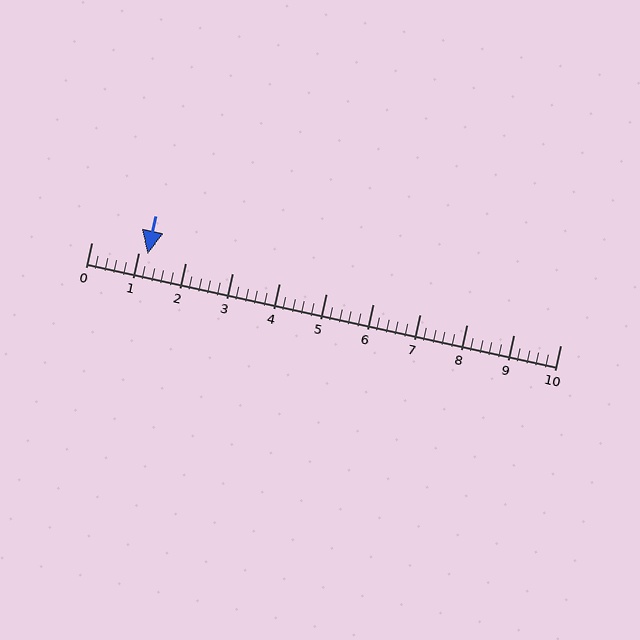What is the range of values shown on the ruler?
The ruler shows values from 0 to 10.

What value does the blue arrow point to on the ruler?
The blue arrow points to approximately 1.2.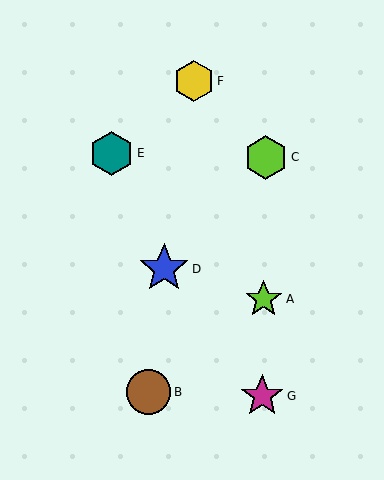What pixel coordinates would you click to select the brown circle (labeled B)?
Click at (149, 392) to select the brown circle B.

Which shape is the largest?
The blue star (labeled D) is the largest.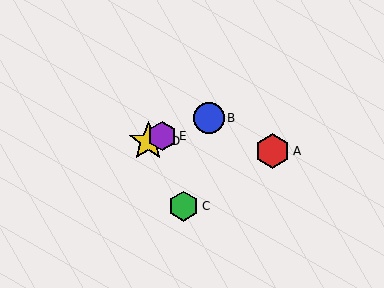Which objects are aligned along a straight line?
Objects B, D, E are aligned along a straight line.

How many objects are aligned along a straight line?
3 objects (B, D, E) are aligned along a straight line.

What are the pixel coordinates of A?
Object A is at (272, 151).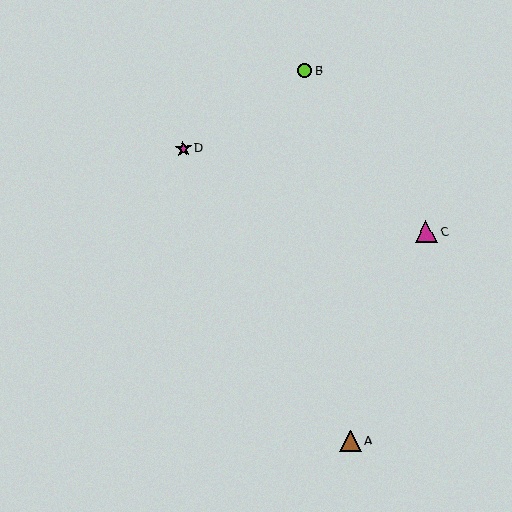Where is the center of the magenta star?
The center of the magenta star is at (183, 149).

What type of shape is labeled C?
Shape C is a magenta triangle.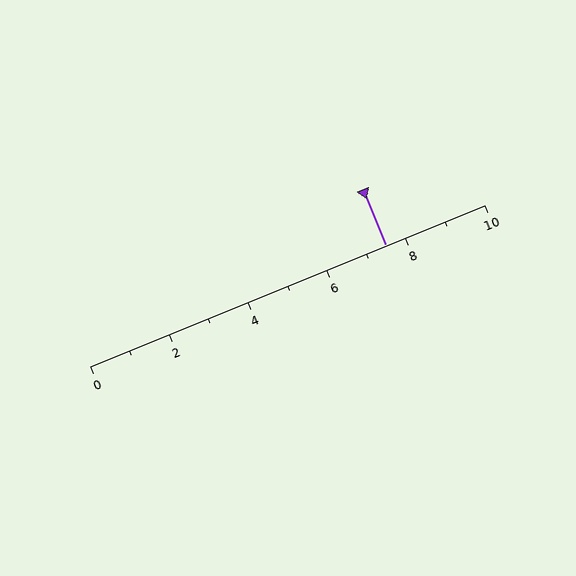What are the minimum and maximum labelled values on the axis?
The axis runs from 0 to 10.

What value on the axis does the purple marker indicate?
The marker indicates approximately 7.5.